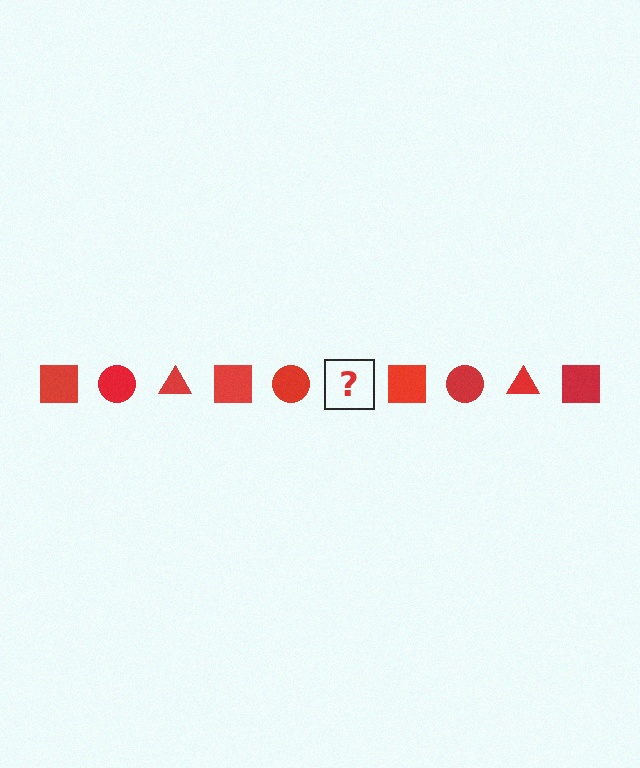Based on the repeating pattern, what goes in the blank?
The blank should be a red triangle.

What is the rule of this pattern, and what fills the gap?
The rule is that the pattern cycles through square, circle, triangle shapes in red. The gap should be filled with a red triangle.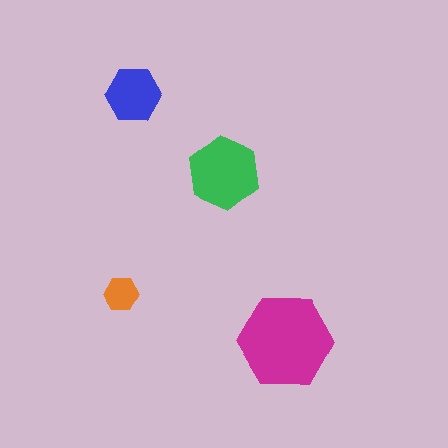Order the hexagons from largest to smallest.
the magenta one, the green one, the blue one, the orange one.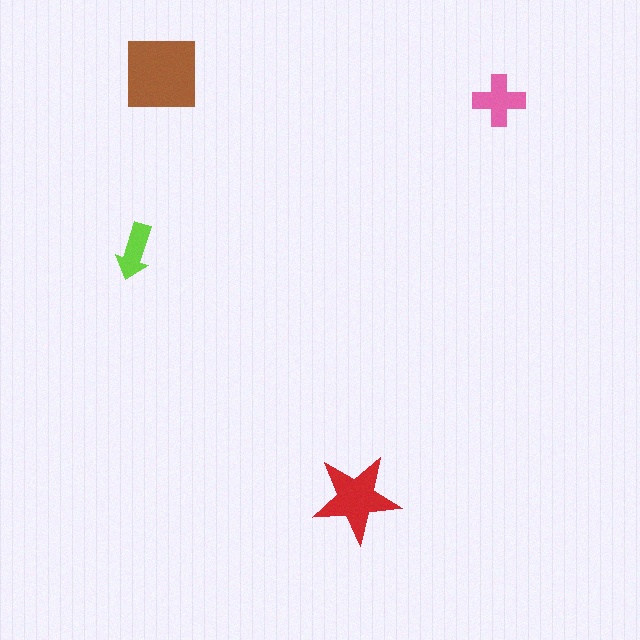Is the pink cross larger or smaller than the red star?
Smaller.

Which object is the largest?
The brown square.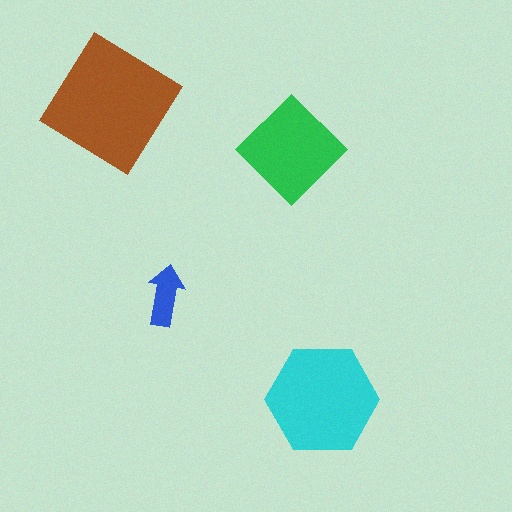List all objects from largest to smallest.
The brown diamond, the cyan hexagon, the green diamond, the blue arrow.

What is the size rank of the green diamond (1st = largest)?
3rd.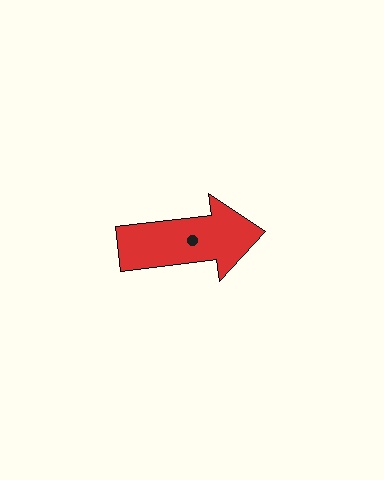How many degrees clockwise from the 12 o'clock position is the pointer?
Approximately 83 degrees.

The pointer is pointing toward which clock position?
Roughly 3 o'clock.